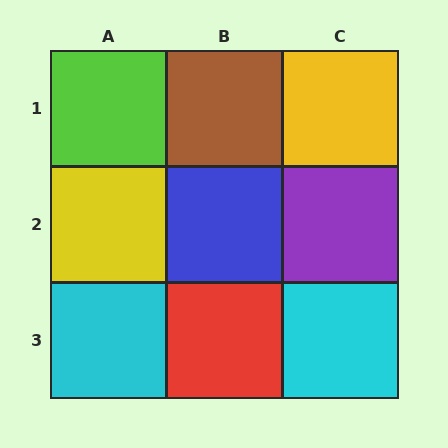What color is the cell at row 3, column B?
Red.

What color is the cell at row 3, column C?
Cyan.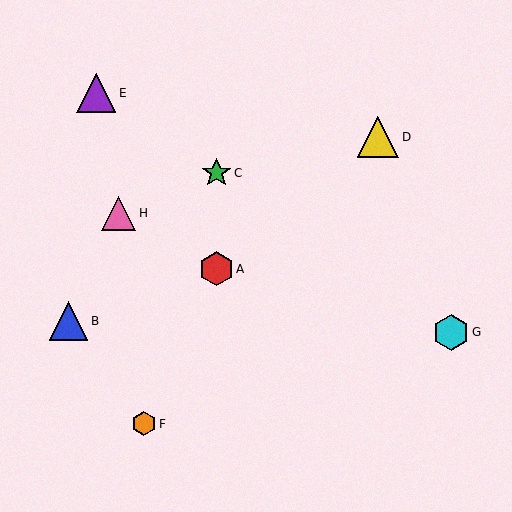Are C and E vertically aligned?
No, C is at x≈216 and E is at x≈96.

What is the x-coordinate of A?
Object A is at x≈216.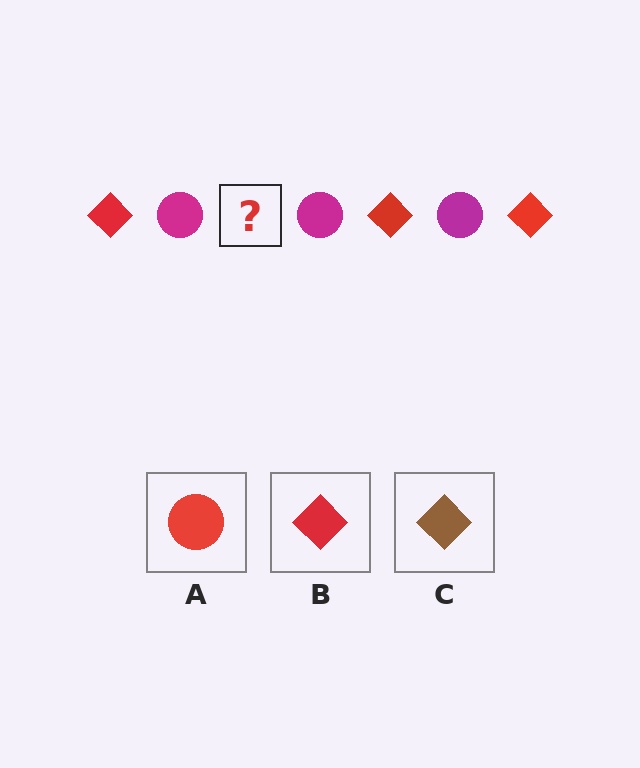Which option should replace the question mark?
Option B.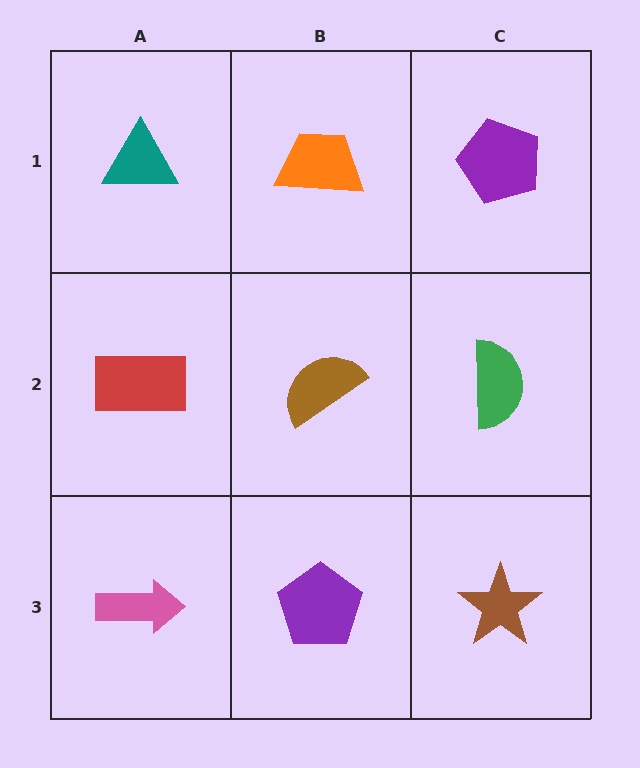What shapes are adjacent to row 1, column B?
A brown semicircle (row 2, column B), a teal triangle (row 1, column A), a purple pentagon (row 1, column C).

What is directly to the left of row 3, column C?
A purple pentagon.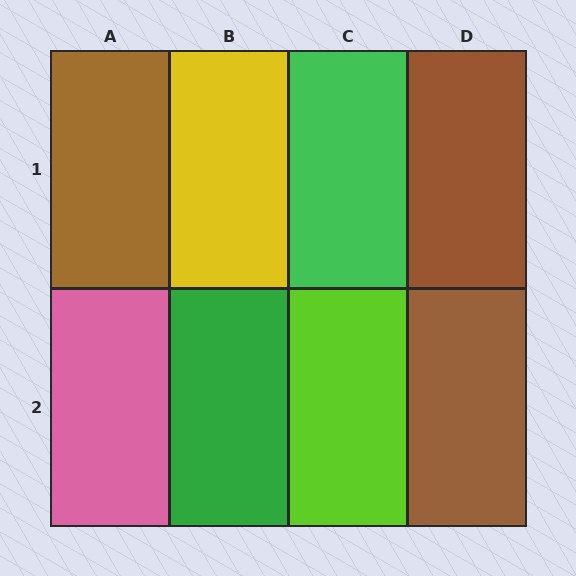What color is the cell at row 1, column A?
Brown.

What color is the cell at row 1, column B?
Yellow.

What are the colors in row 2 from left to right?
Pink, green, lime, brown.